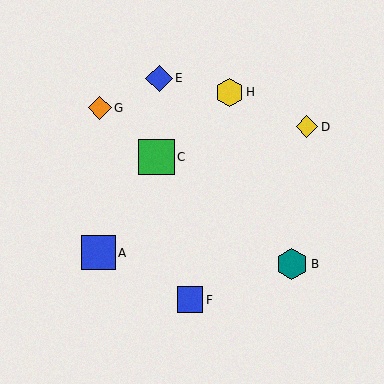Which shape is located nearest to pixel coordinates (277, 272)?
The teal hexagon (labeled B) at (292, 264) is nearest to that location.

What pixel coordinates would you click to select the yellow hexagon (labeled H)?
Click at (229, 92) to select the yellow hexagon H.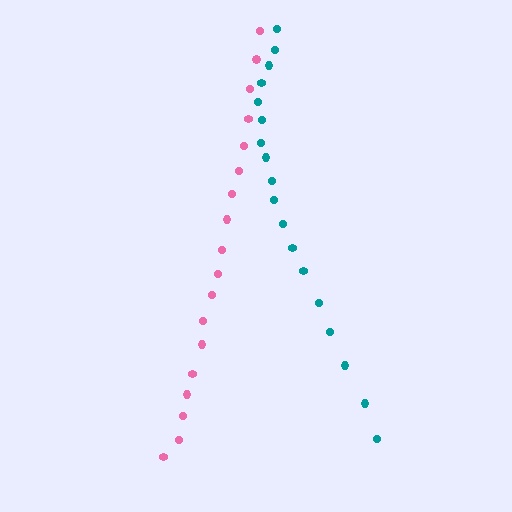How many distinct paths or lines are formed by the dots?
There are 2 distinct paths.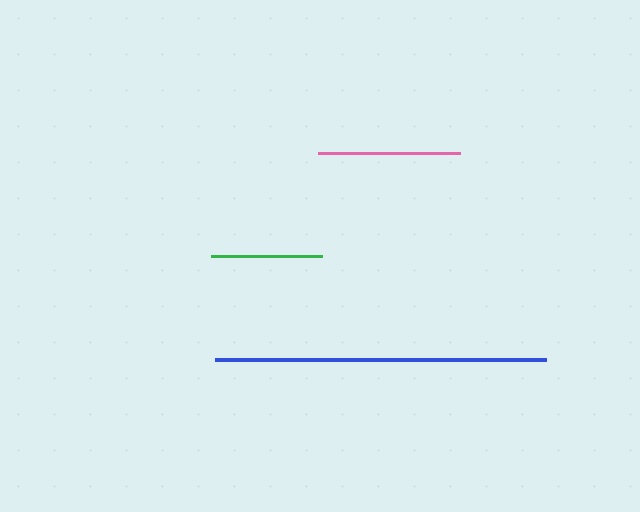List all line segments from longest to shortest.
From longest to shortest: blue, pink, green.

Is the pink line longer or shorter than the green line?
The pink line is longer than the green line.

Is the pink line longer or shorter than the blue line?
The blue line is longer than the pink line.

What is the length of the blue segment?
The blue segment is approximately 332 pixels long.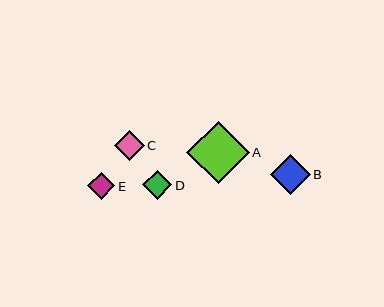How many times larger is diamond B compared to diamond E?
Diamond B is approximately 1.5 times the size of diamond E.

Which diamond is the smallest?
Diamond E is the smallest with a size of approximately 27 pixels.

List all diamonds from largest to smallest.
From largest to smallest: A, B, C, D, E.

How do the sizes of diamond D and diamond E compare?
Diamond D and diamond E are approximately the same size.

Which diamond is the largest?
Diamond A is the largest with a size of approximately 63 pixels.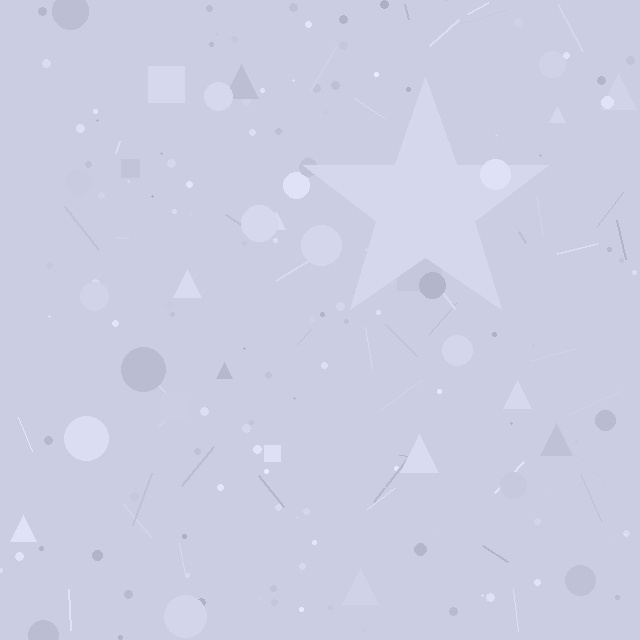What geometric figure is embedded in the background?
A star is embedded in the background.